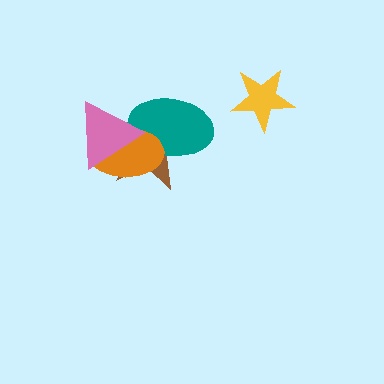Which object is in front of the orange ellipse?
The pink triangle is in front of the orange ellipse.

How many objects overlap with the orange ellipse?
3 objects overlap with the orange ellipse.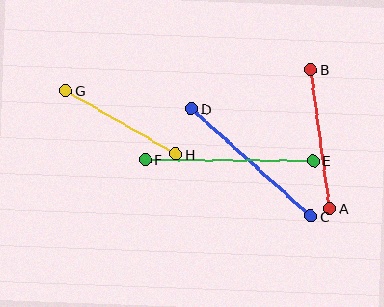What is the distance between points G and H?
The distance is approximately 127 pixels.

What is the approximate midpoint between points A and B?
The midpoint is at approximately (320, 139) pixels.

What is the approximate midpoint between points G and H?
The midpoint is at approximately (121, 122) pixels.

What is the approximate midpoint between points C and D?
The midpoint is at approximately (251, 163) pixels.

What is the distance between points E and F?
The distance is approximately 168 pixels.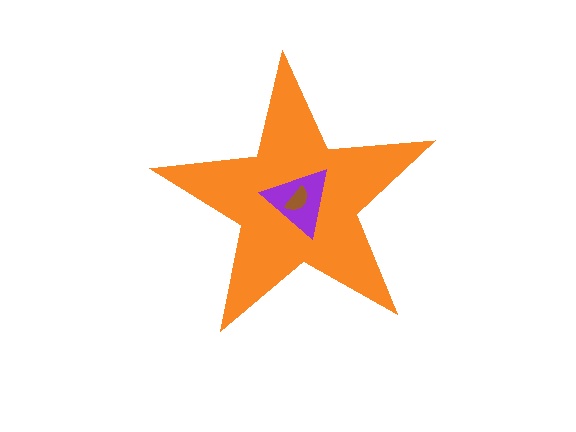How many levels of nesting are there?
3.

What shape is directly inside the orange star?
The purple triangle.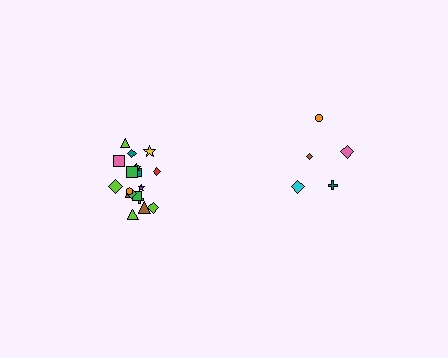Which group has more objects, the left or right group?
The left group.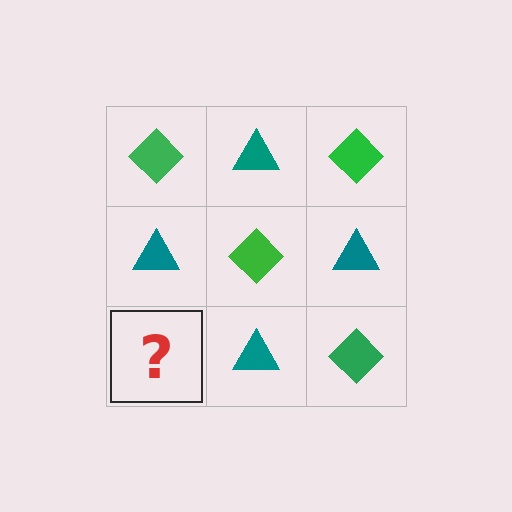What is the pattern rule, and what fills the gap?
The rule is that it alternates green diamond and teal triangle in a checkerboard pattern. The gap should be filled with a green diamond.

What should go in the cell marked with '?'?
The missing cell should contain a green diamond.